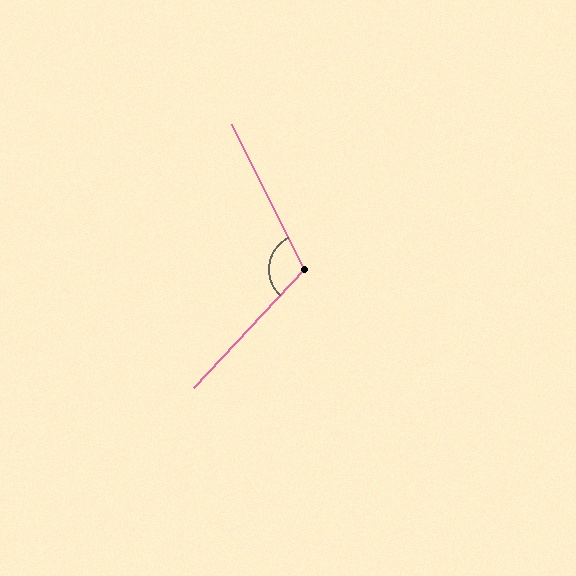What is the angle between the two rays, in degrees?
Approximately 111 degrees.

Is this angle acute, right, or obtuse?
It is obtuse.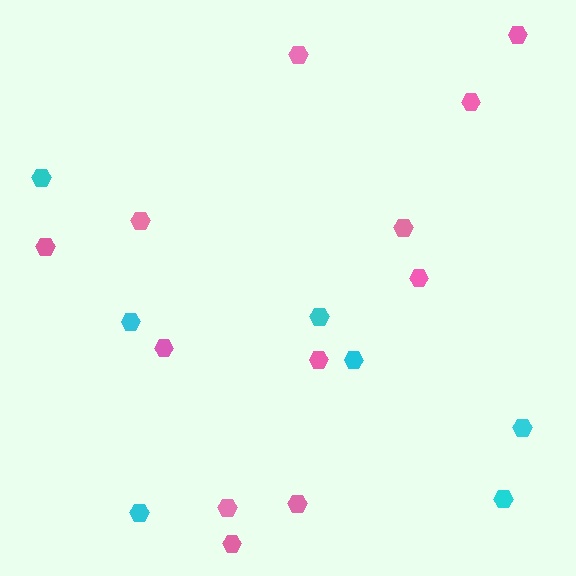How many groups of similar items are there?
There are 2 groups: one group of cyan hexagons (7) and one group of pink hexagons (12).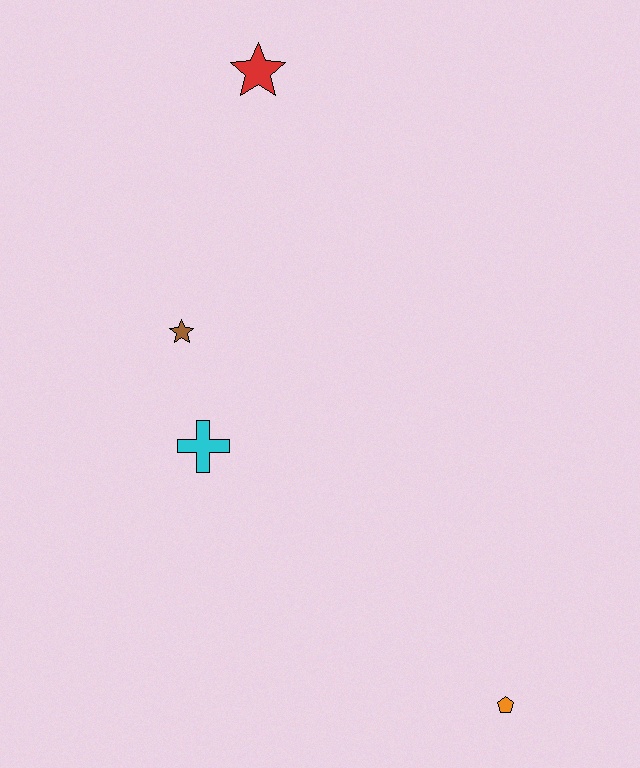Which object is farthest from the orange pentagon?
The red star is farthest from the orange pentagon.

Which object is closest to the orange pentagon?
The cyan cross is closest to the orange pentagon.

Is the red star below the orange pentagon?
No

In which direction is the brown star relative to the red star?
The brown star is below the red star.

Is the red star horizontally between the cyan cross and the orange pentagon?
Yes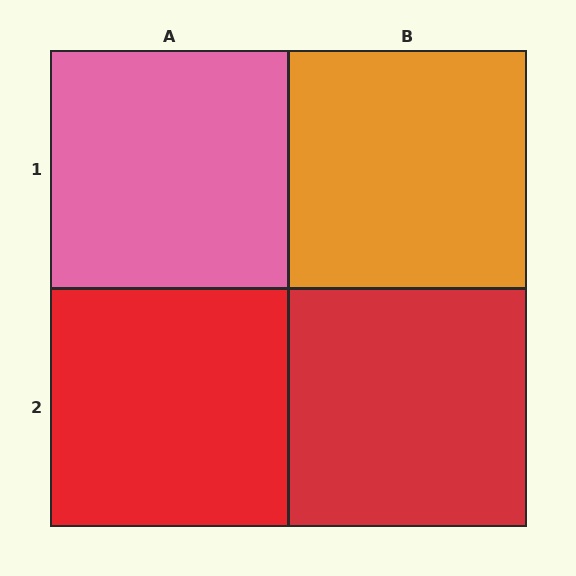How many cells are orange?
1 cell is orange.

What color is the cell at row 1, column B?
Orange.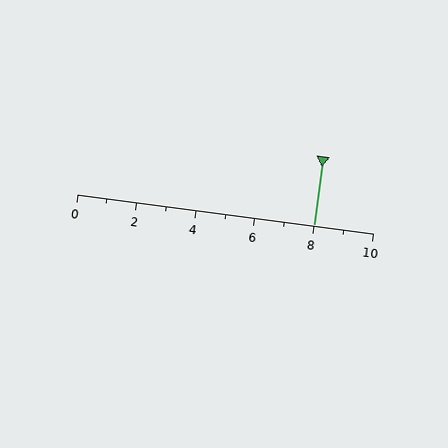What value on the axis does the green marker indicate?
The marker indicates approximately 8.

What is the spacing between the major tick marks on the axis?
The major ticks are spaced 2 apart.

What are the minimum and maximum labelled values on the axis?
The axis runs from 0 to 10.